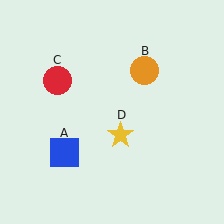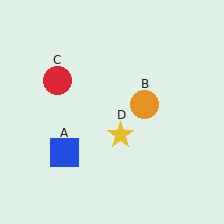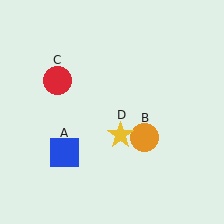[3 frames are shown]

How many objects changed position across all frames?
1 object changed position: orange circle (object B).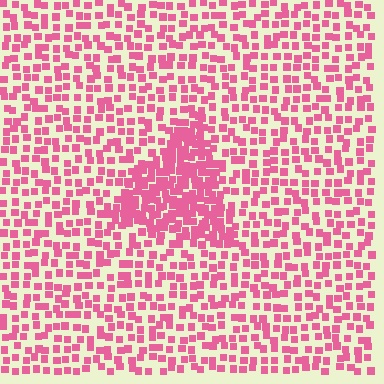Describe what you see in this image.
The image contains small pink elements arranged at two different densities. A triangle-shaped region is visible where the elements are more densely packed than the surrounding area.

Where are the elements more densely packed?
The elements are more densely packed inside the triangle boundary.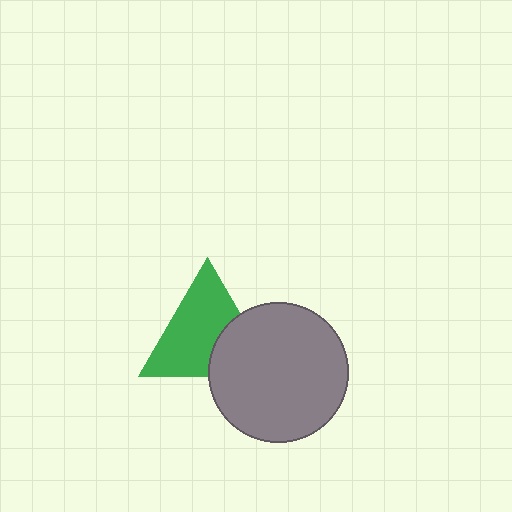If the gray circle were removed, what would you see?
You would see the complete green triangle.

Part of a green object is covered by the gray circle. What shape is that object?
It is a triangle.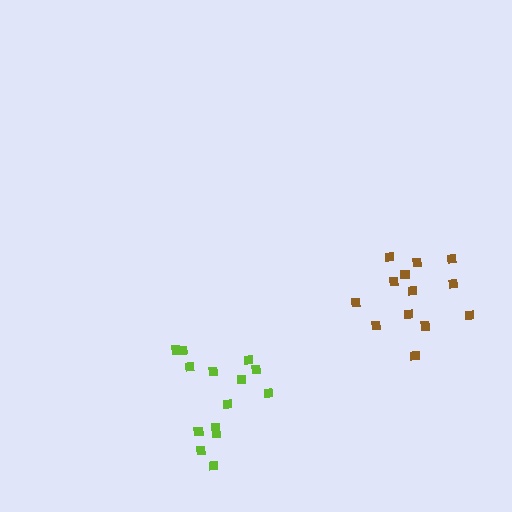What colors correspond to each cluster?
The clusters are colored: brown, lime.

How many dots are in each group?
Group 1: 13 dots, Group 2: 14 dots (27 total).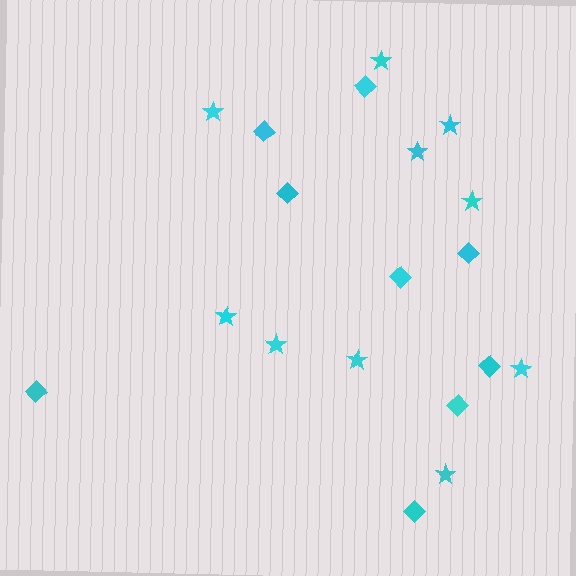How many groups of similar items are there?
There are 2 groups: one group of diamonds (9) and one group of stars (10).